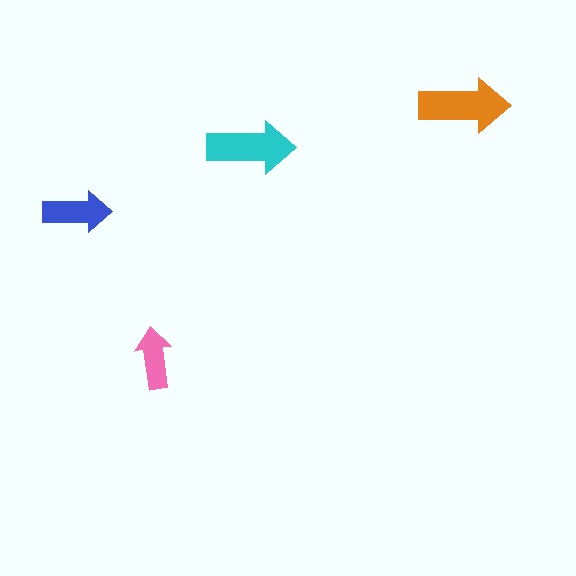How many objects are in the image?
There are 4 objects in the image.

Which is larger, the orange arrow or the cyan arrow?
The orange one.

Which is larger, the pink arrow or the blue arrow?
The blue one.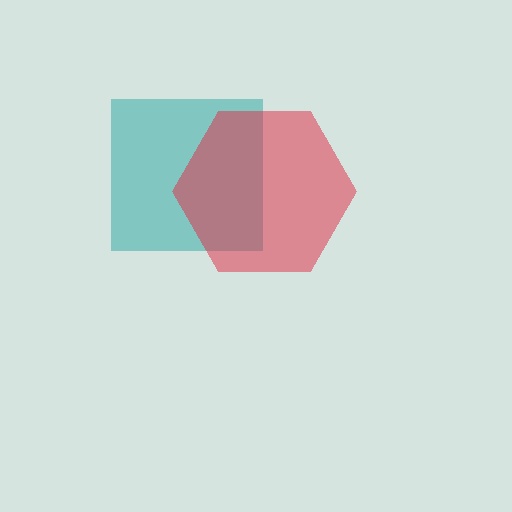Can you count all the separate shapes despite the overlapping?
Yes, there are 2 separate shapes.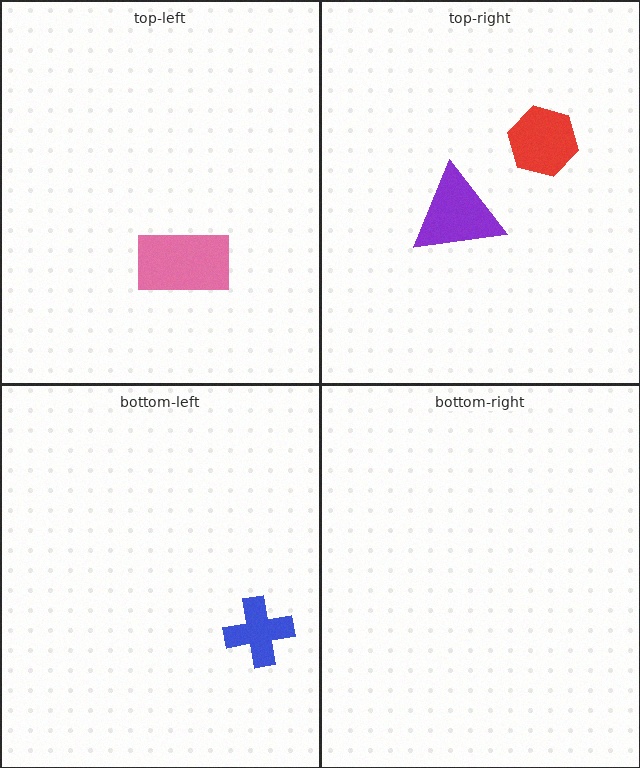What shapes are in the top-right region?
The red hexagon, the purple triangle.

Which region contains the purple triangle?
The top-right region.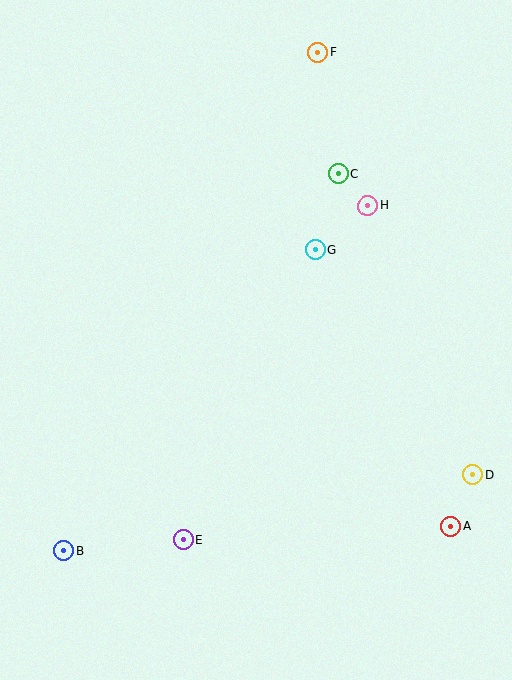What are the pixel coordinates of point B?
Point B is at (64, 550).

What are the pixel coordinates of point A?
Point A is at (450, 526).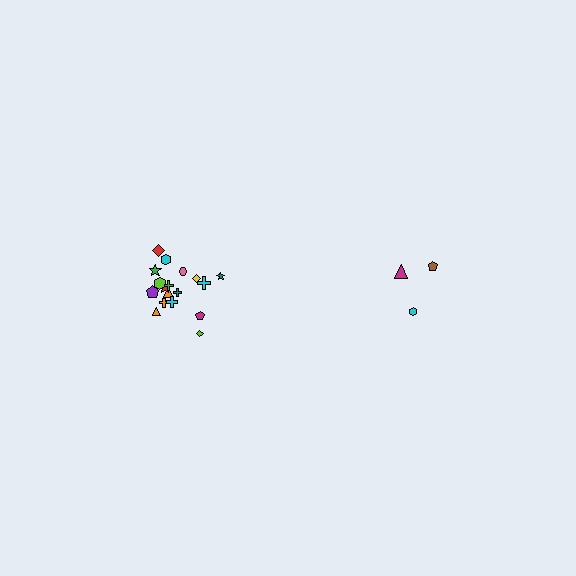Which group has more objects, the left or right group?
The left group.